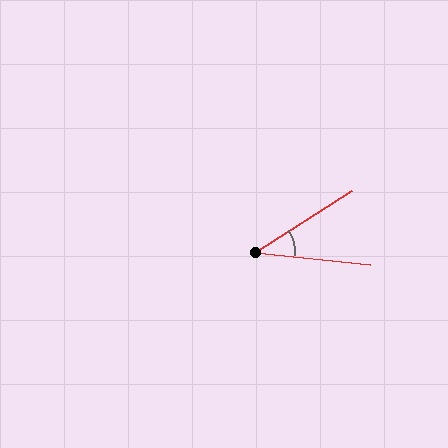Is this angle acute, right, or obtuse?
It is acute.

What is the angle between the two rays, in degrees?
Approximately 39 degrees.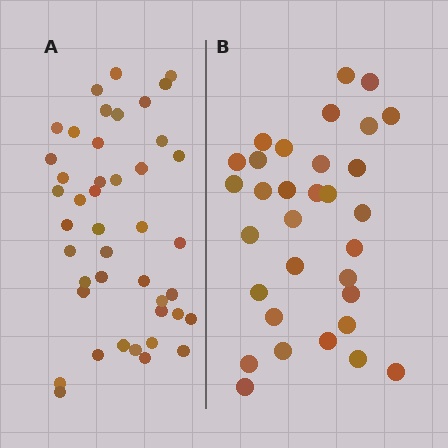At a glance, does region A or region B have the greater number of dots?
Region A (the left region) has more dots.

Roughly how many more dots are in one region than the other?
Region A has roughly 12 or so more dots than region B.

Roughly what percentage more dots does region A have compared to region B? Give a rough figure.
About 35% more.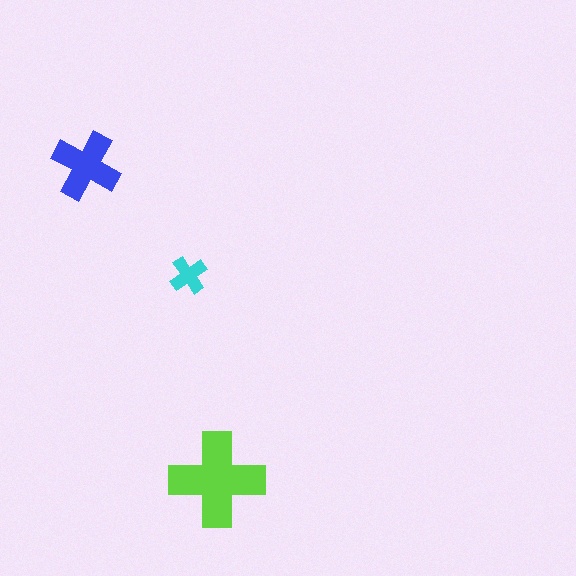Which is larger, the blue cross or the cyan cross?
The blue one.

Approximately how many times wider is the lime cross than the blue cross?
About 1.5 times wider.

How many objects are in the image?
There are 3 objects in the image.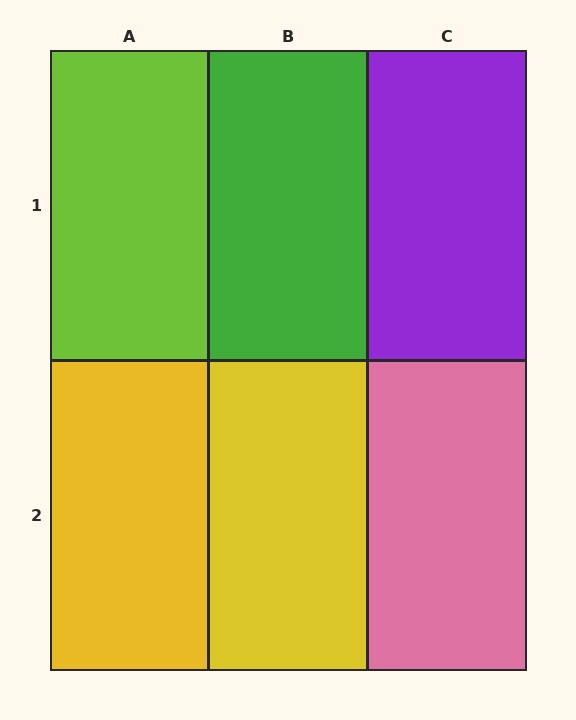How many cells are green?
1 cell is green.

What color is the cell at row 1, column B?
Green.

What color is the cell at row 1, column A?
Lime.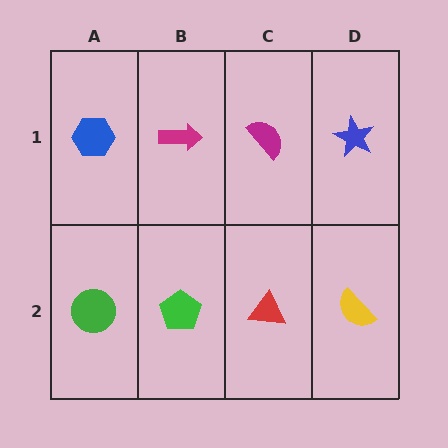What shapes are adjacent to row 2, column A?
A blue hexagon (row 1, column A), a green pentagon (row 2, column B).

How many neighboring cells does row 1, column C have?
3.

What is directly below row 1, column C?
A red triangle.